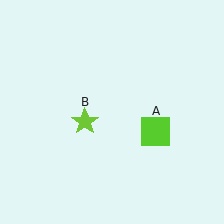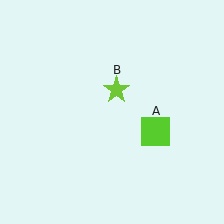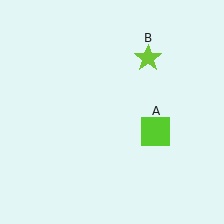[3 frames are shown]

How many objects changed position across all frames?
1 object changed position: lime star (object B).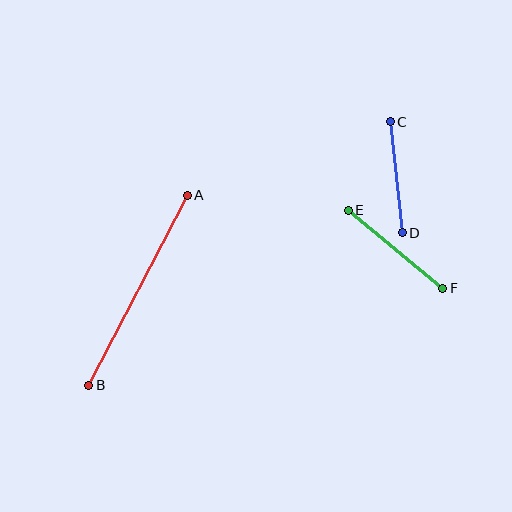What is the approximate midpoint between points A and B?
The midpoint is at approximately (138, 290) pixels.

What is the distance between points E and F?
The distance is approximately 122 pixels.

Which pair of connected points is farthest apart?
Points A and B are farthest apart.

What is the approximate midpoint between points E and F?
The midpoint is at approximately (396, 249) pixels.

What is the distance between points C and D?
The distance is approximately 112 pixels.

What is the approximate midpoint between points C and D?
The midpoint is at approximately (396, 177) pixels.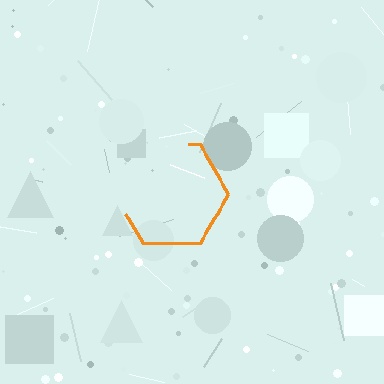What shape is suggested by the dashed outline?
The dashed outline suggests a hexagon.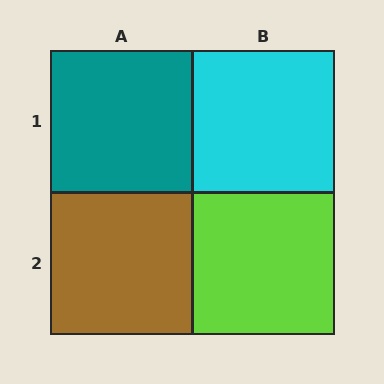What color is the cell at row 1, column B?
Cyan.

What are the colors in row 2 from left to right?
Brown, lime.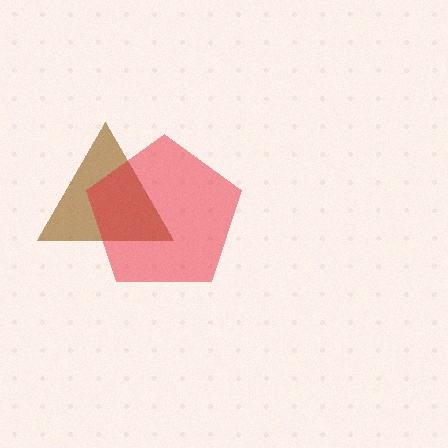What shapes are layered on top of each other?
The layered shapes are: a brown triangle, a red pentagon.